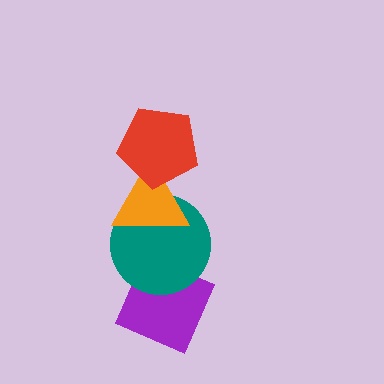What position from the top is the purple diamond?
The purple diamond is 4th from the top.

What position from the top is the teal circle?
The teal circle is 3rd from the top.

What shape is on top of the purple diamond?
The teal circle is on top of the purple diamond.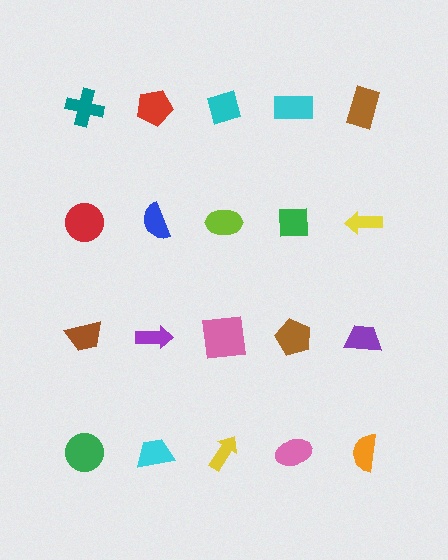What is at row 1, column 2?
A red pentagon.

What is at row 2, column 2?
A blue semicircle.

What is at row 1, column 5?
A brown rectangle.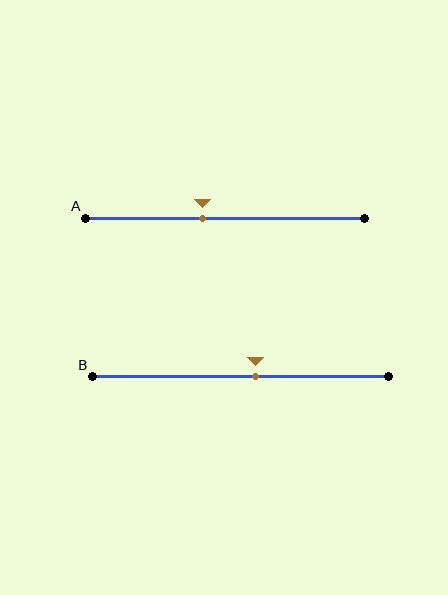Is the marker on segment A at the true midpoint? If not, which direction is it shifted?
No, the marker on segment A is shifted to the left by about 8% of the segment length.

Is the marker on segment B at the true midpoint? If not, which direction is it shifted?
No, the marker on segment B is shifted to the right by about 5% of the segment length.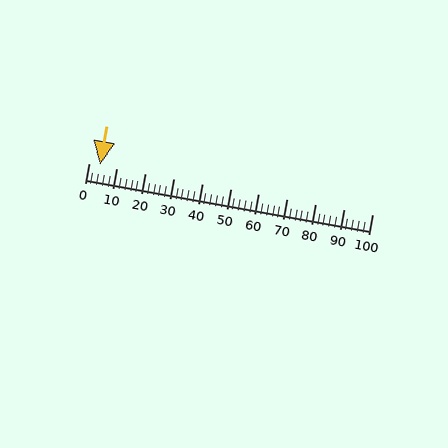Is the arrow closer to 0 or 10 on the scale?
The arrow is closer to 0.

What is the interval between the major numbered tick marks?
The major tick marks are spaced 10 units apart.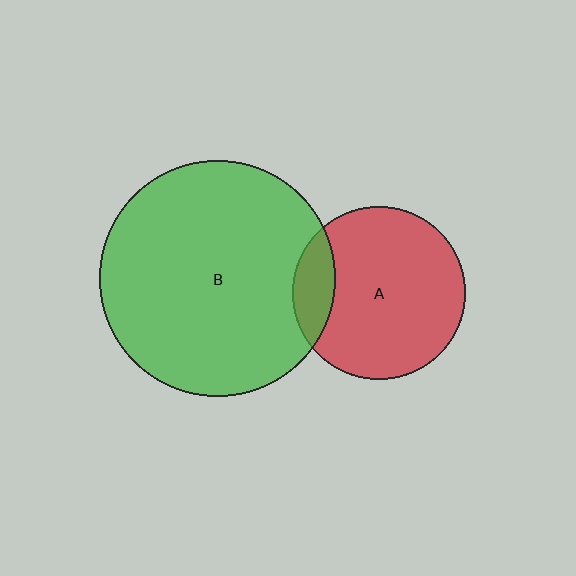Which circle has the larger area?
Circle B (green).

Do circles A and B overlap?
Yes.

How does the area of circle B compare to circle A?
Approximately 1.9 times.